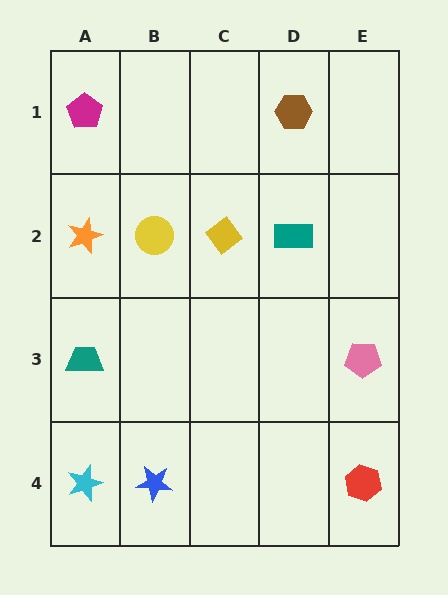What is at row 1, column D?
A brown hexagon.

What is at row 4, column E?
A red hexagon.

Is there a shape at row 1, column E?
No, that cell is empty.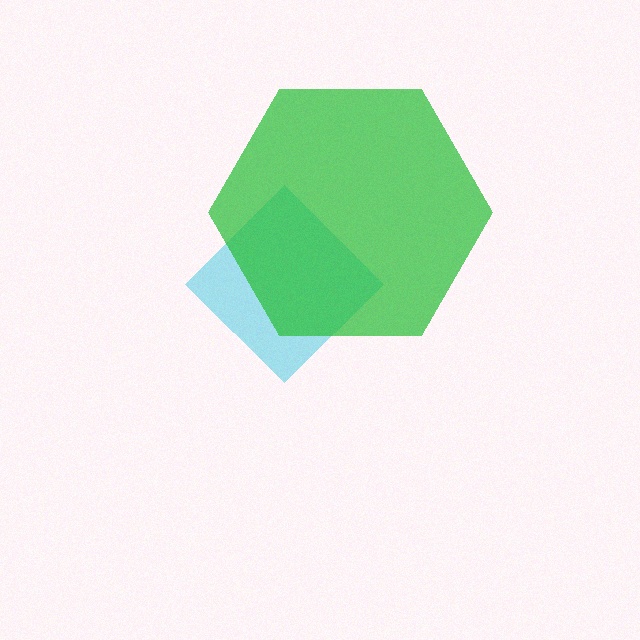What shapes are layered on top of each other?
The layered shapes are: a cyan diamond, a green hexagon.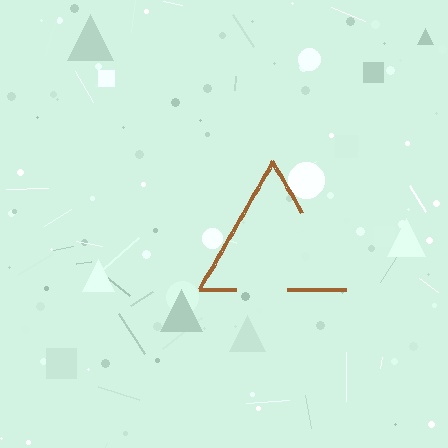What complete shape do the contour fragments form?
The contour fragments form a triangle.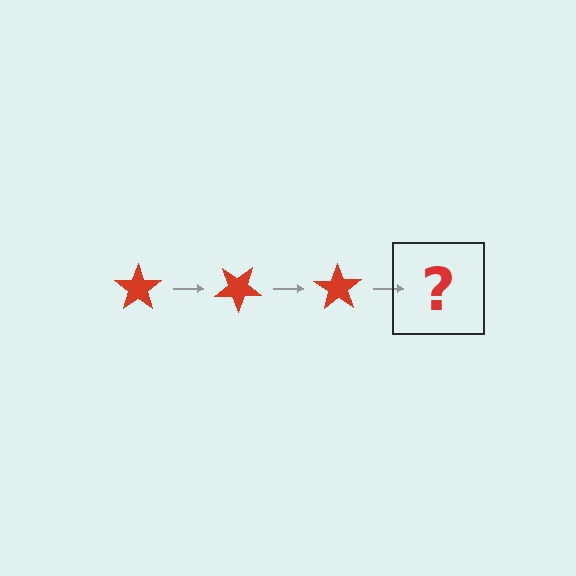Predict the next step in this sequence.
The next step is a red star rotated 105 degrees.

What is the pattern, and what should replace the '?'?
The pattern is that the star rotates 35 degrees each step. The '?' should be a red star rotated 105 degrees.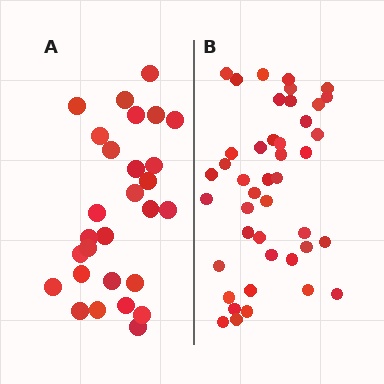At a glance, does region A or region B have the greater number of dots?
Region B (the right region) has more dots.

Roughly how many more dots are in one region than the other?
Region B has approximately 15 more dots than region A.